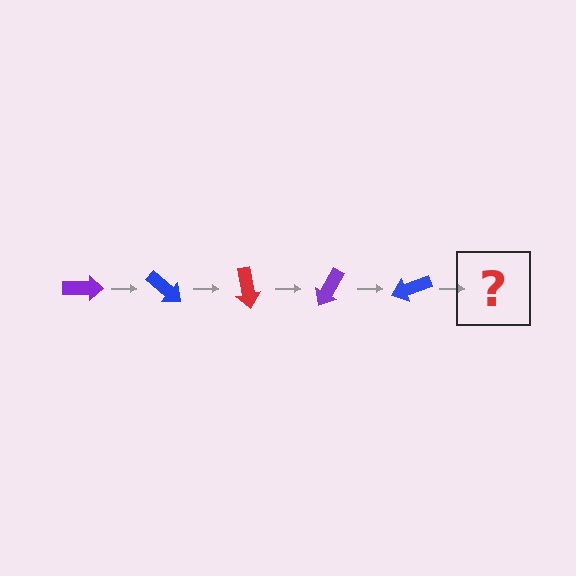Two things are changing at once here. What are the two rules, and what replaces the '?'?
The two rules are that it rotates 40 degrees each step and the color cycles through purple, blue, and red. The '?' should be a red arrow, rotated 200 degrees from the start.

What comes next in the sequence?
The next element should be a red arrow, rotated 200 degrees from the start.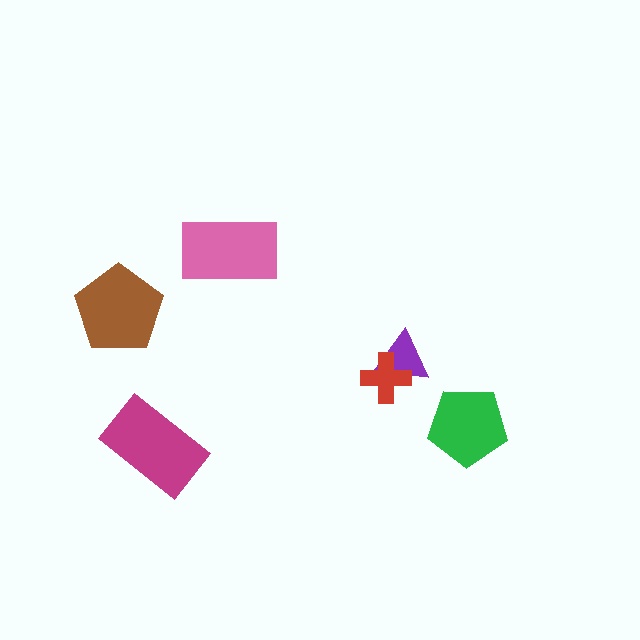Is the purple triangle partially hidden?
Yes, it is partially covered by another shape.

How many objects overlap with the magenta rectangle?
0 objects overlap with the magenta rectangle.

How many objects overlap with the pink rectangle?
0 objects overlap with the pink rectangle.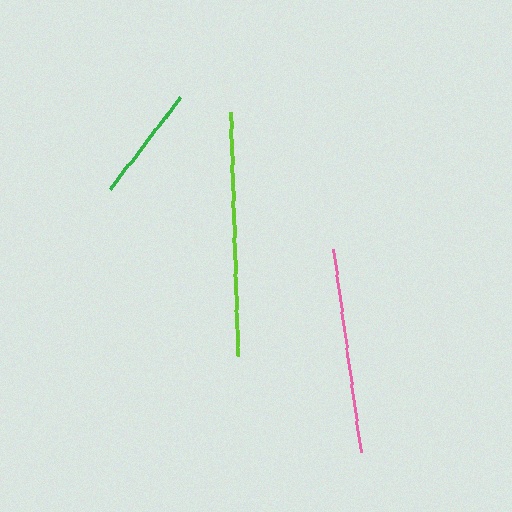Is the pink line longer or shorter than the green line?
The pink line is longer than the green line.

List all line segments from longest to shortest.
From longest to shortest: lime, pink, green.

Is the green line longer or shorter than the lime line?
The lime line is longer than the green line.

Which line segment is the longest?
The lime line is the longest at approximately 243 pixels.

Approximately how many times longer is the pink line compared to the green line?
The pink line is approximately 1.8 times the length of the green line.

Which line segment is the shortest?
The green line is the shortest at approximately 116 pixels.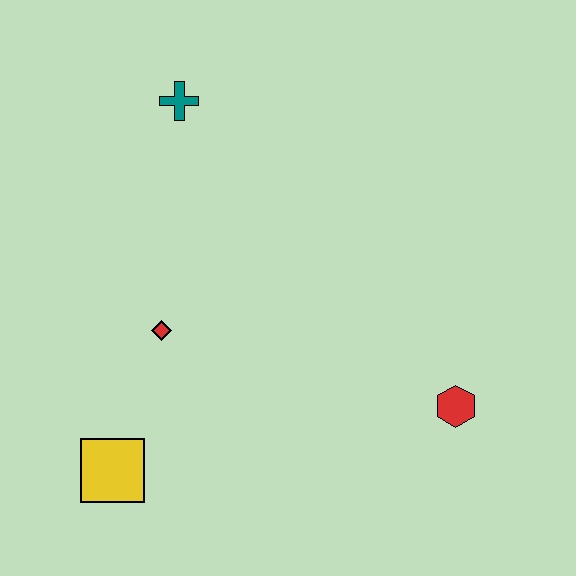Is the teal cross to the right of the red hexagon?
No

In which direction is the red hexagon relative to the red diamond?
The red hexagon is to the right of the red diamond.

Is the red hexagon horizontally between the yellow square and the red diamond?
No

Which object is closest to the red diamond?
The yellow square is closest to the red diamond.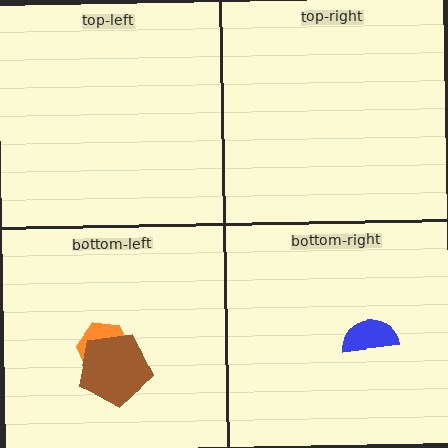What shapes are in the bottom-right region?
The blue semicircle.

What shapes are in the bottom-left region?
The orange hexagon, the brown pentagon.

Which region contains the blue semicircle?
The bottom-right region.